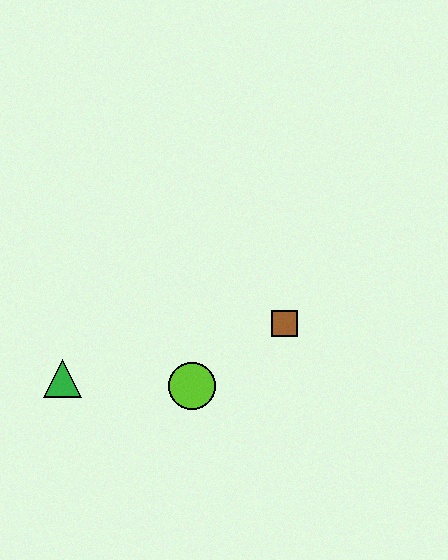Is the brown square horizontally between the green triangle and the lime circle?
No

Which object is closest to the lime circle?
The brown square is closest to the lime circle.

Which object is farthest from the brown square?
The green triangle is farthest from the brown square.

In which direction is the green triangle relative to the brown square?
The green triangle is to the left of the brown square.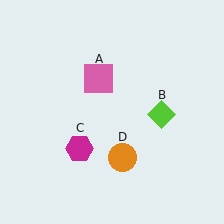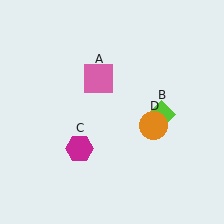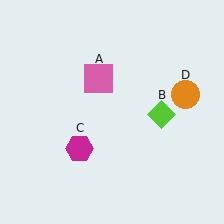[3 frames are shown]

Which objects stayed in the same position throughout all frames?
Pink square (object A) and lime diamond (object B) and magenta hexagon (object C) remained stationary.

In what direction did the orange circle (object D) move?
The orange circle (object D) moved up and to the right.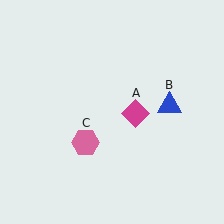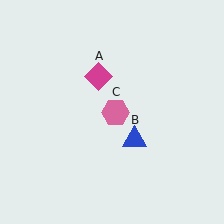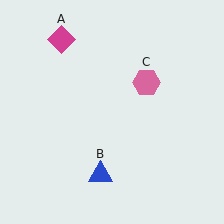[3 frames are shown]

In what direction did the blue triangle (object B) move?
The blue triangle (object B) moved down and to the left.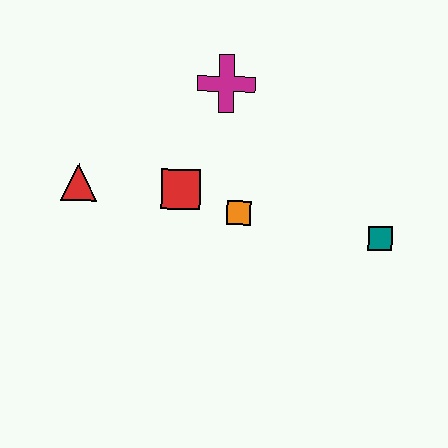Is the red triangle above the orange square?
Yes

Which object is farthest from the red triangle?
The teal square is farthest from the red triangle.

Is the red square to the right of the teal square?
No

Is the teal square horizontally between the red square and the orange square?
No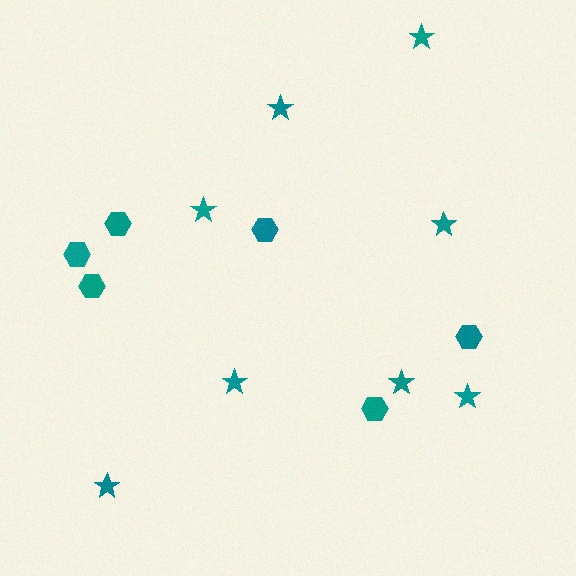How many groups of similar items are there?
There are 2 groups: one group of hexagons (6) and one group of stars (8).